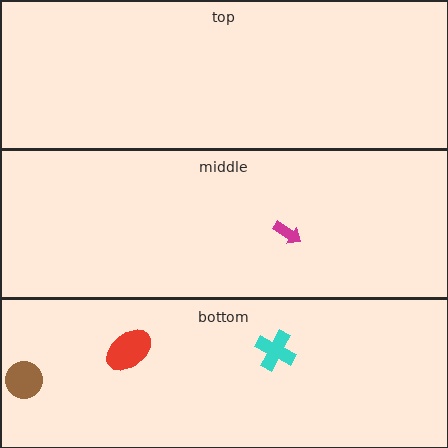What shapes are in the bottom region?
The brown circle, the cyan cross, the red ellipse.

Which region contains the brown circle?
The bottom region.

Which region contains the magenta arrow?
The middle region.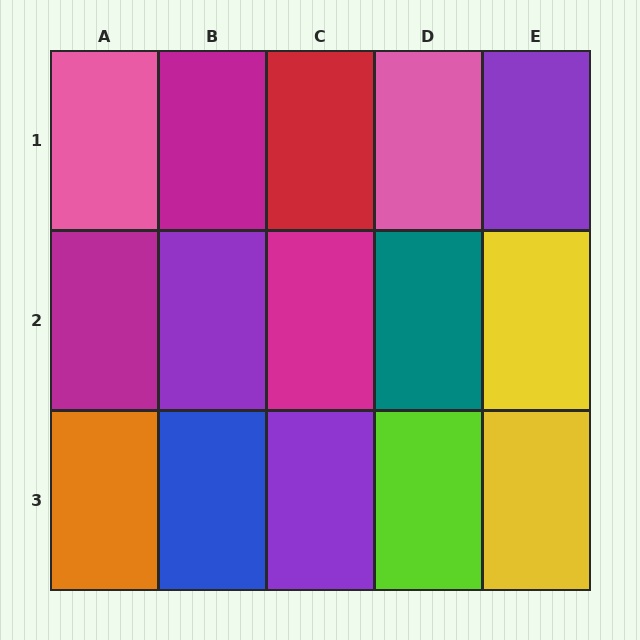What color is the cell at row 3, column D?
Lime.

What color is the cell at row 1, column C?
Red.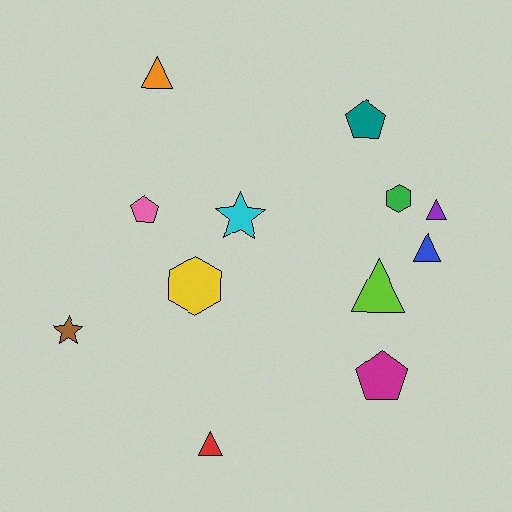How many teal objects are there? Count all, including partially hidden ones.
There is 1 teal object.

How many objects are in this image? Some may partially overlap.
There are 12 objects.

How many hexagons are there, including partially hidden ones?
There are 2 hexagons.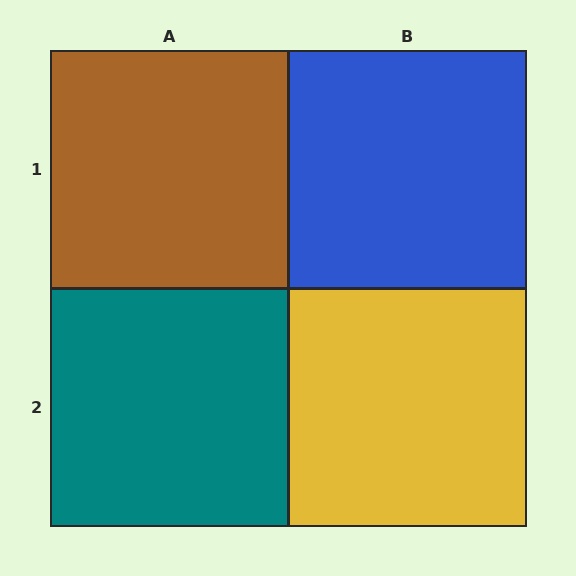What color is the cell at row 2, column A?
Teal.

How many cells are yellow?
1 cell is yellow.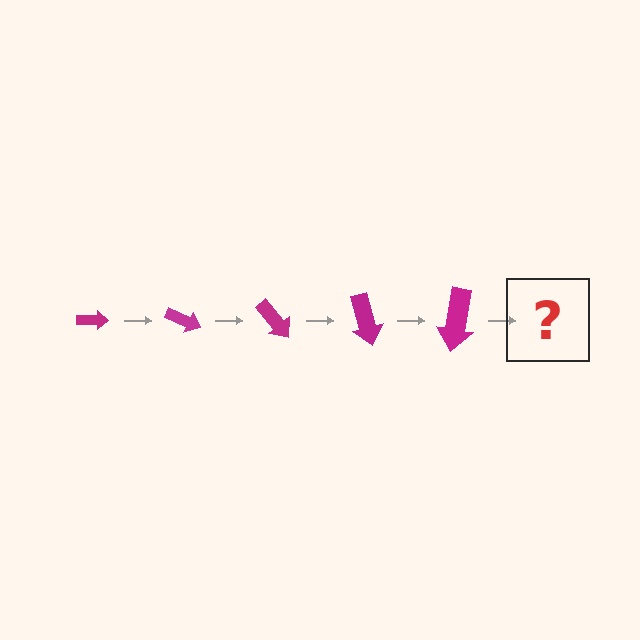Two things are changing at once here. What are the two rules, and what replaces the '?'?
The two rules are that the arrow grows larger each step and it rotates 25 degrees each step. The '?' should be an arrow, larger than the previous one and rotated 125 degrees from the start.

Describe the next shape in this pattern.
It should be an arrow, larger than the previous one and rotated 125 degrees from the start.